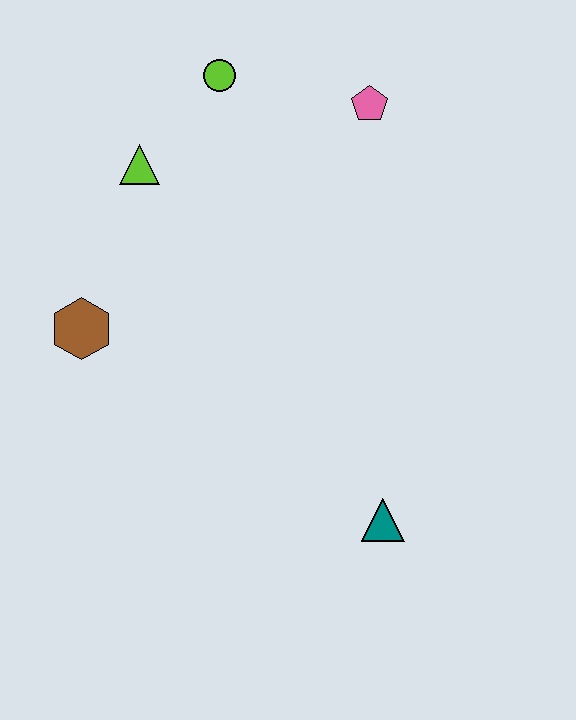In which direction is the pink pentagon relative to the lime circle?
The pink pentagon is to the right of the lime circle.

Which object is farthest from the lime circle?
The teal triangle is farthest from the lime circle.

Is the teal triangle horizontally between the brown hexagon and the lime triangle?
No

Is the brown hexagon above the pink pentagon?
No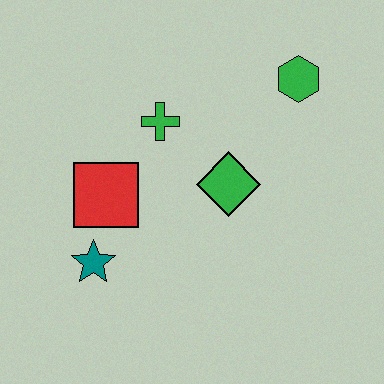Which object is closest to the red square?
The teal star is closest to the red square.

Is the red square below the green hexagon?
Yes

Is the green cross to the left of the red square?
No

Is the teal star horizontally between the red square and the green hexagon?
No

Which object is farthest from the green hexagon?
The teal star is farthest from the green hexagon.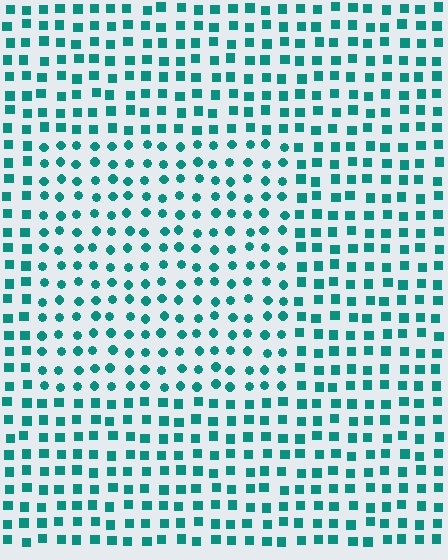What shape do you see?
I see a rectangle.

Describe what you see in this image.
The image is filled with small teal elements arranged in a uniform grid. A rectangle-shaped region contains circles, while the surrounding area contains squares. The boundary is defined purely by the change in element shape.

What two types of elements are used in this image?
The image uses circles inside the rectangle region and squares outside it.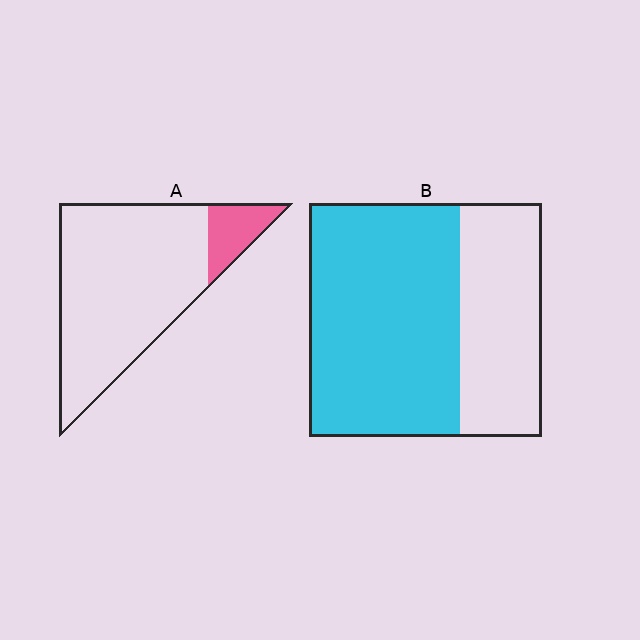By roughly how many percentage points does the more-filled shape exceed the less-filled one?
By roughly 50 percentage points (B over A).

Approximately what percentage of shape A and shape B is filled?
A is approximately 15% and B is approximately 65%.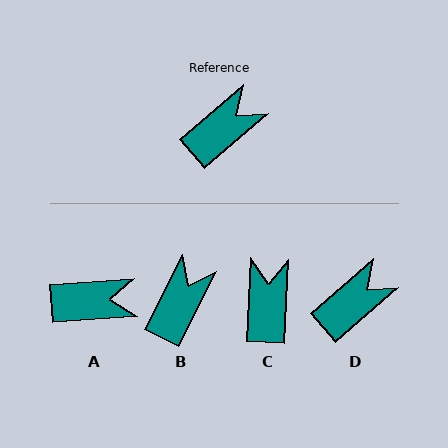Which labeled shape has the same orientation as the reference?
D.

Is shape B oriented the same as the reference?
No, it is off by about 22 degrees.